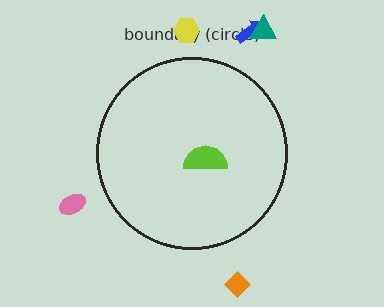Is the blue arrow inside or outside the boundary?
Outside.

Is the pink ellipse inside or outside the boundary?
Outside.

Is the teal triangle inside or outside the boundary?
Outside.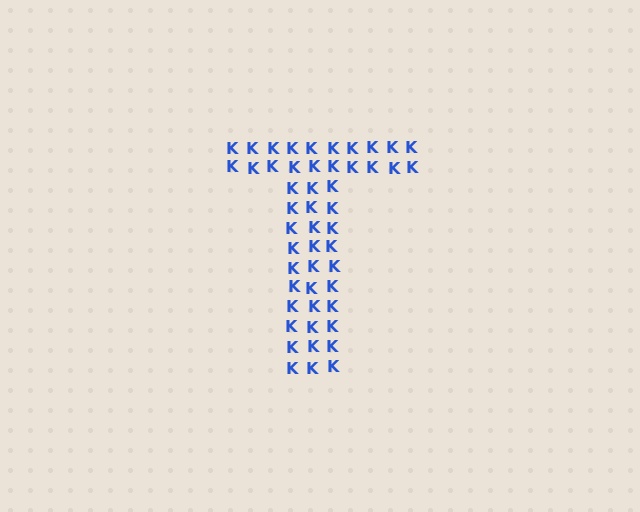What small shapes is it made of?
It is made of small letter K's.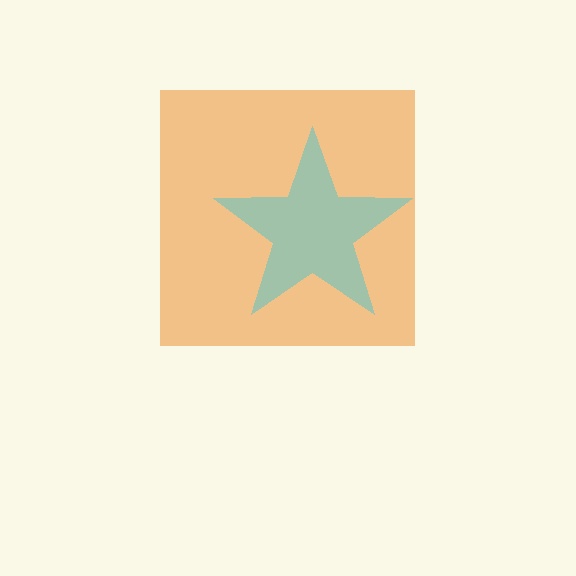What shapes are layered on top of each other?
The layered shapes are: an orange square, a cyan star.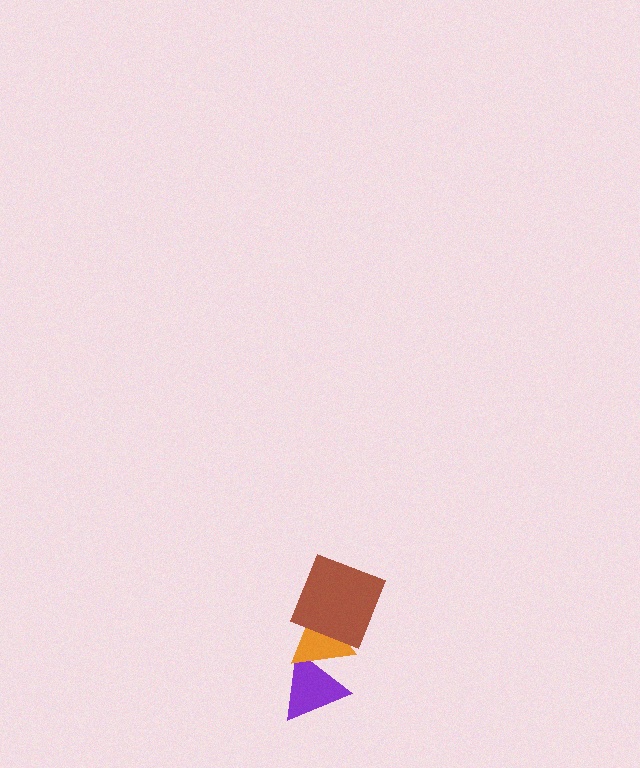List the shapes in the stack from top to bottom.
From top to bottom: the brown square, the orange triangle, the purple triangle.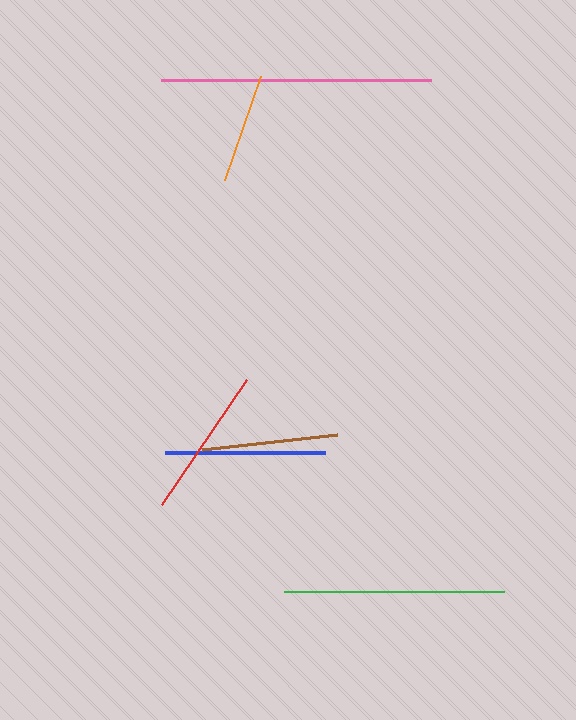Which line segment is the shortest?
The orange line is the shortest at approximately 110 pixels.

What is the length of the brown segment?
The brown segment is approximately 135 pixels long.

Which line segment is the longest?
The pink line is the longest at approximately 270 pixels.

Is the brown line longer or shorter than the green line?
The green line is longer than the brown line.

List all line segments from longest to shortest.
From longest to shortest: pink, green, blue, red, brown, orange.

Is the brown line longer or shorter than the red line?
The red line is longer than the brown line.